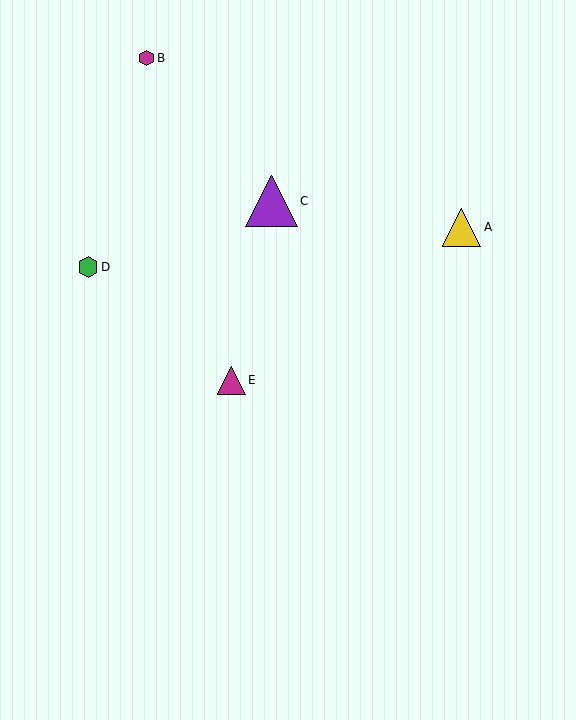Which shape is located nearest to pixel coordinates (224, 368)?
The magenta triangle (labeled E) at (231, 380) is nearest to that location.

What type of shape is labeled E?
Shape E is a magenta triangle.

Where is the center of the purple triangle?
The center of the purple triangle is at (271, 201).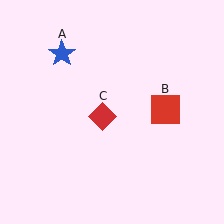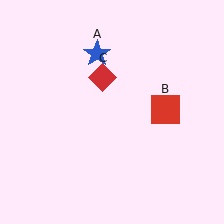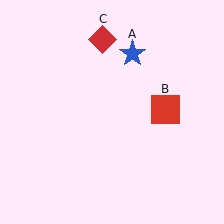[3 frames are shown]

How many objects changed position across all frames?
2 objects changed position: blue star (object A), red diamond (object C).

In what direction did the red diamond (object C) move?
The red diamond (object C) moved up.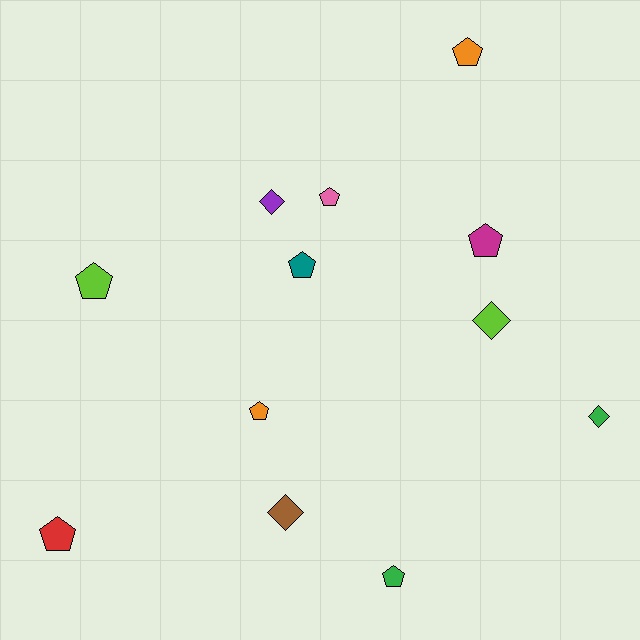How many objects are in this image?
There are 12 objects.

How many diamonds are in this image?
There are 4 diamonds.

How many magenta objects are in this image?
There is 1 magenta object.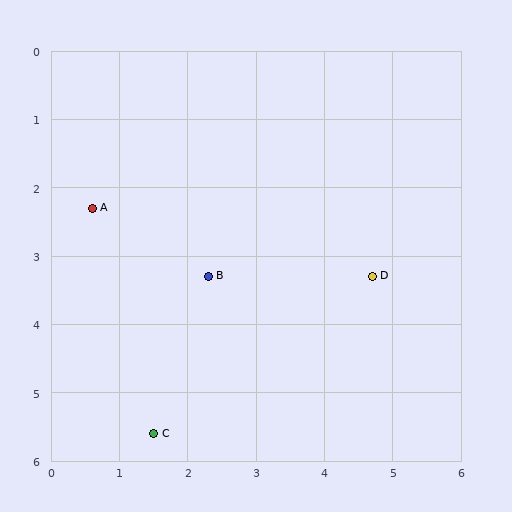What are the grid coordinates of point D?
Point D is at approximately (4.7, 3.3).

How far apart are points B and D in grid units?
Points B and D are about 2.4 grid units apart.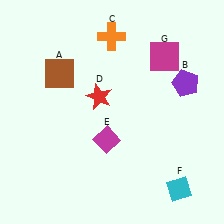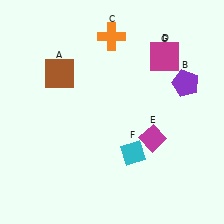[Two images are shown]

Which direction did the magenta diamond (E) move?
The magenta diamond (E) moved right.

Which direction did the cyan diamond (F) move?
The cyan diamond (F) moved left.